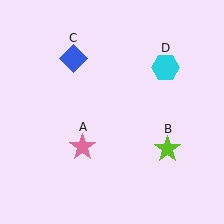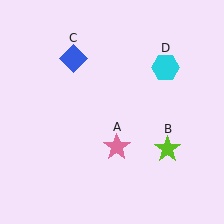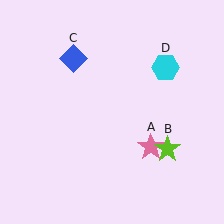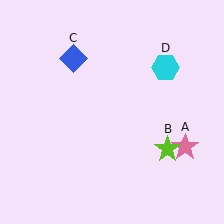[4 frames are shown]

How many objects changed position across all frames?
1 object changed position: pink star (object A).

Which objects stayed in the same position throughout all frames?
Lime star (object B) and blue diamond (object C) and cyan hexagon (object D) remained stationary.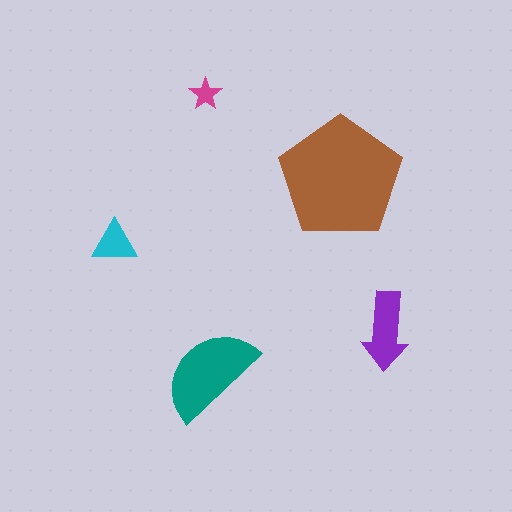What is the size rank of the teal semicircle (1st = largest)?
2nd.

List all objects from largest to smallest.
The brown pentagon, the teal semicircle, the purple arrow, the cyan triangle, the magenta star.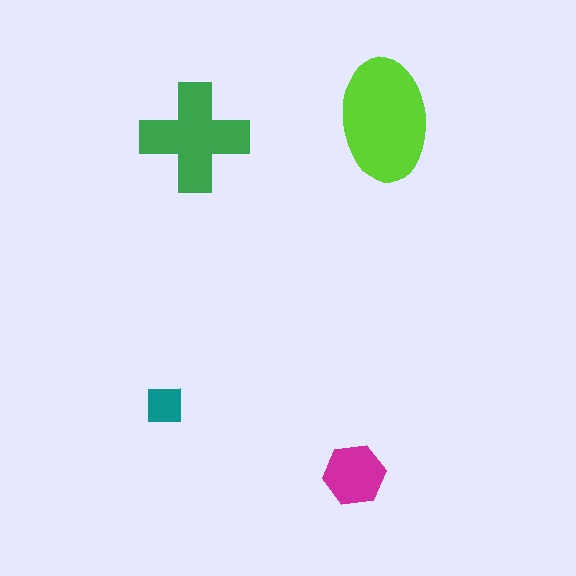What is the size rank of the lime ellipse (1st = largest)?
1st.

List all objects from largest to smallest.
The lime ellipse, the green cross, the magenta hexagon, the teal square.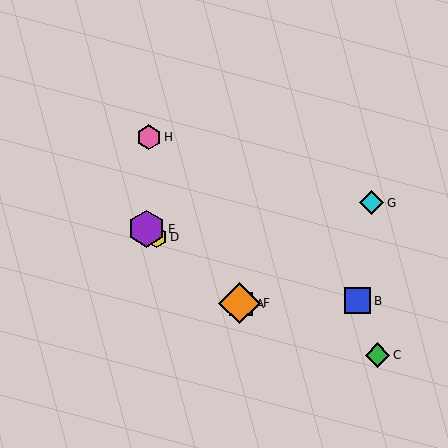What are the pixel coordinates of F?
Object F is at (240, 303).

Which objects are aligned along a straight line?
Objects A, D, E, F are aligned along a straight line.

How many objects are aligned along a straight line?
4 objects (A, D, E, F) are aligned along a straight line.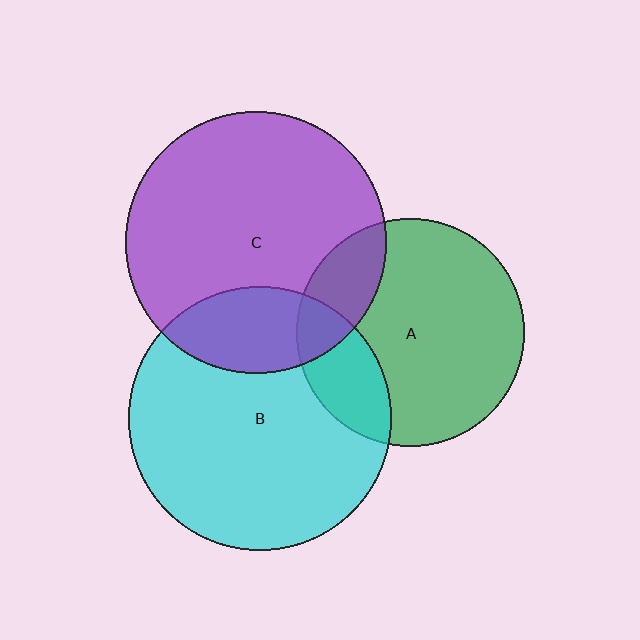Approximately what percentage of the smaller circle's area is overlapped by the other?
Approximately 20%.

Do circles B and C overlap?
Yes.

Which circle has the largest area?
Circle B (cyan).